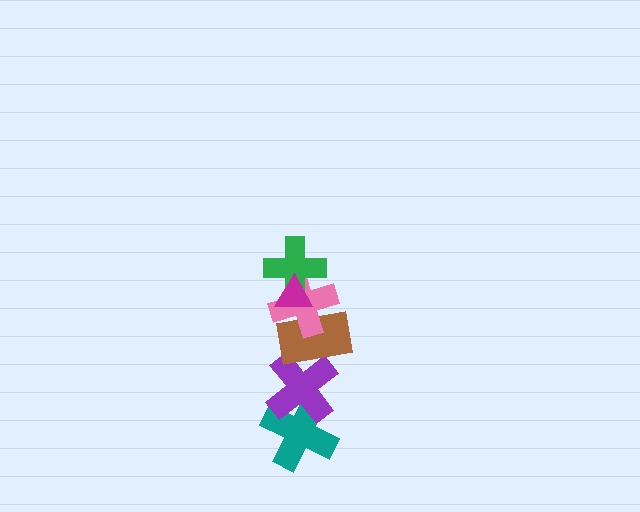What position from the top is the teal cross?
The teal cross is 6th from the top.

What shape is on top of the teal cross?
The purple cross is on top of the teal cross.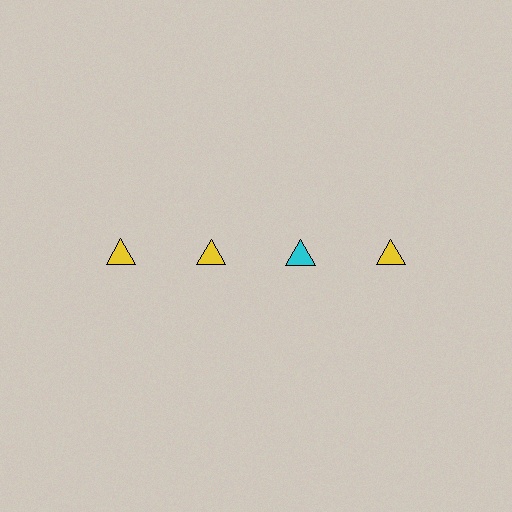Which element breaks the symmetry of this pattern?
The cyan triangle in the top row, center column breaks the symmetry. All other shapes are yellow triangles.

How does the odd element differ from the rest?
It has a different color: cyan instead of yellow.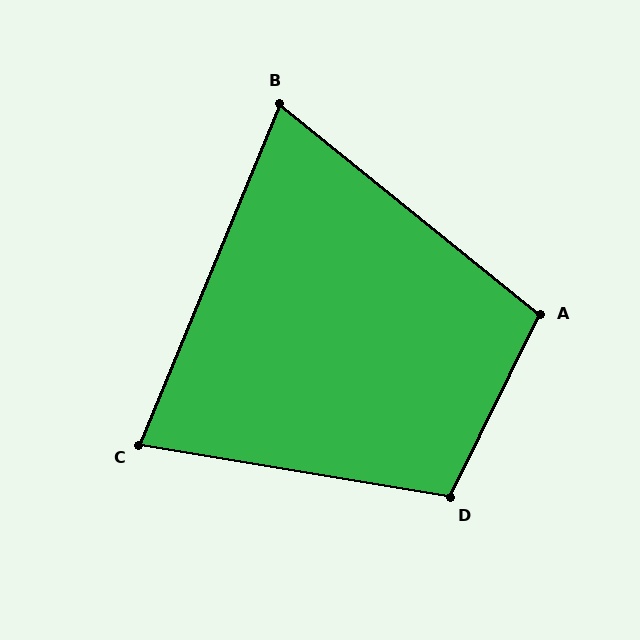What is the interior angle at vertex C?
Approximately 77 degrees (acute).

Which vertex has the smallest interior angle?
B, at approximately 73 degrees.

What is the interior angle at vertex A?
Approximately 103 degrees (obtuse).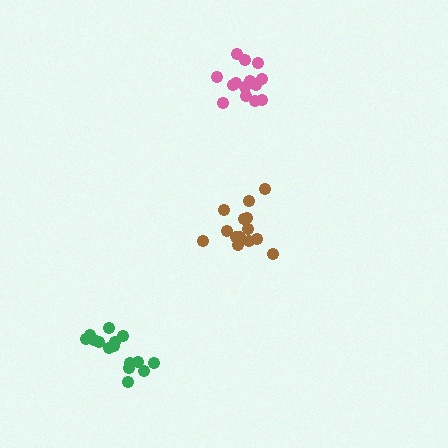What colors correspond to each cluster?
The clusters are colored: green, pink, brown.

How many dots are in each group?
Group 1: 15 dots, Group 2: 14 dots, Group 3: 14 dots (43 total).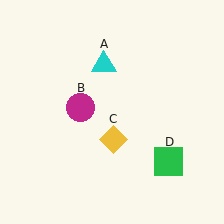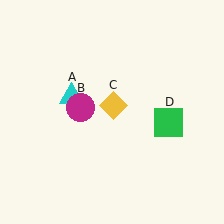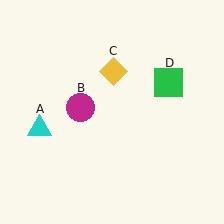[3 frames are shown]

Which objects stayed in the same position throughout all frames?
Magenta circle (object B) remained stationary.